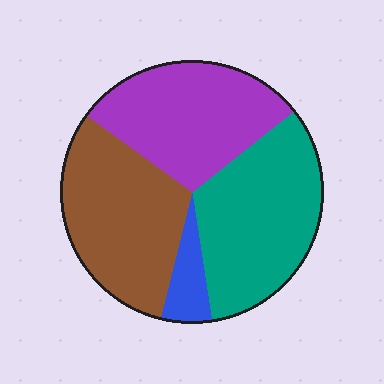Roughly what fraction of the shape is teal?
Teal covers 33% of the shape.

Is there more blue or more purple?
Purple.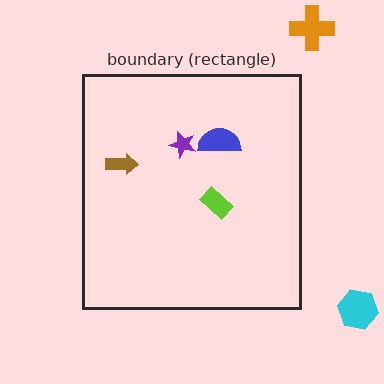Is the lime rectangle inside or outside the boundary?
Inside.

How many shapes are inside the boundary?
4 inside, 2 outside.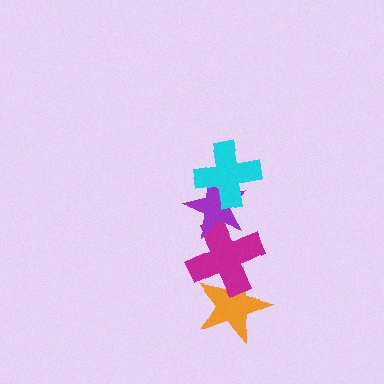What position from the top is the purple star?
The purple star is 2nd from the top.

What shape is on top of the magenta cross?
The purple star is on top of the magenta cross.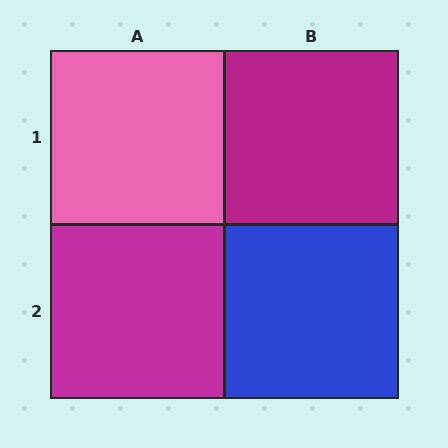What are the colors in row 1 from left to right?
Pink, magenta.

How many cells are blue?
1 cell is blue.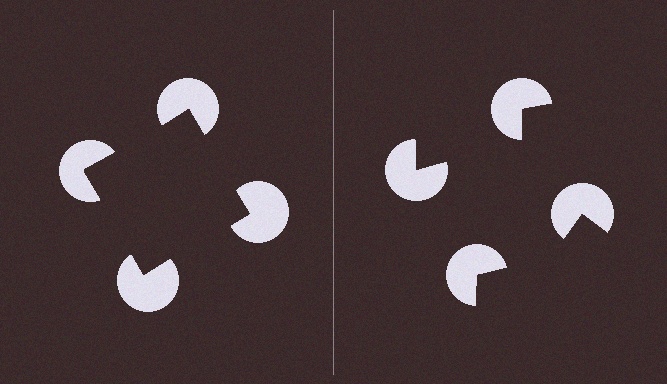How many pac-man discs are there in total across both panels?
8 — 4 on each side.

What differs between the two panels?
The pac-man discs are positioned identically on both sides; only the wedge orientations differ. On the left they align to a square; on the right they are misaligned.